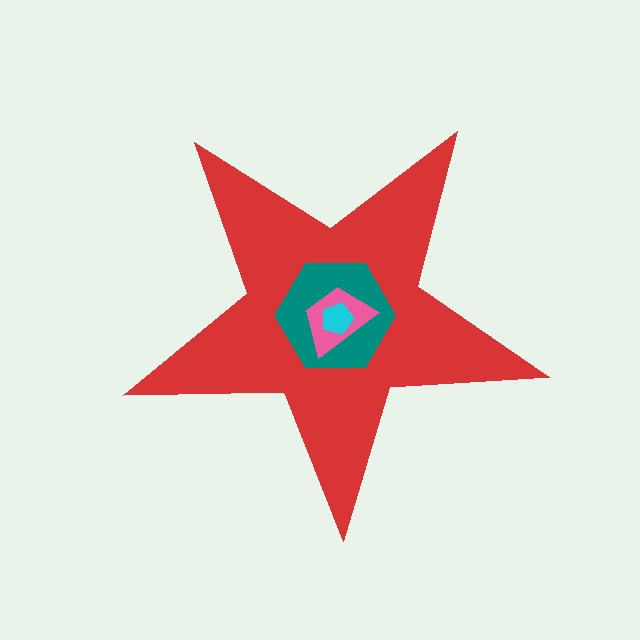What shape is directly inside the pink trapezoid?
The cyan pentagon.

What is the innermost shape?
The cyan pentagon.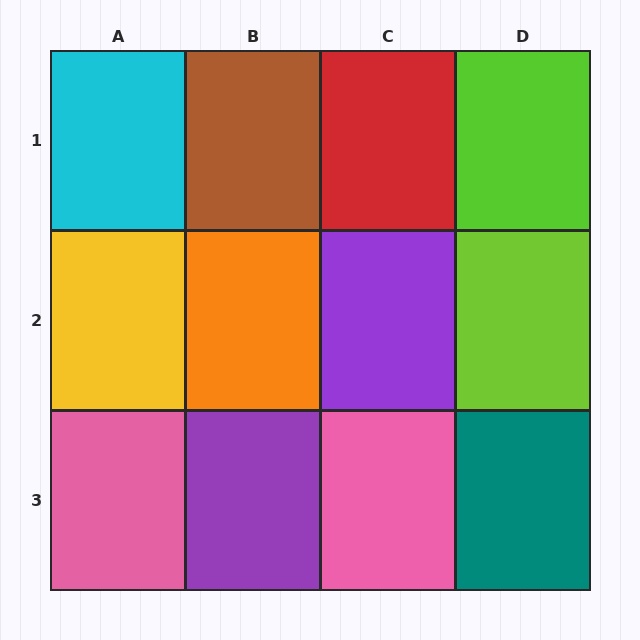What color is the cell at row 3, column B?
Purple.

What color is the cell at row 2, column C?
Purple.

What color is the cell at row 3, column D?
Teal.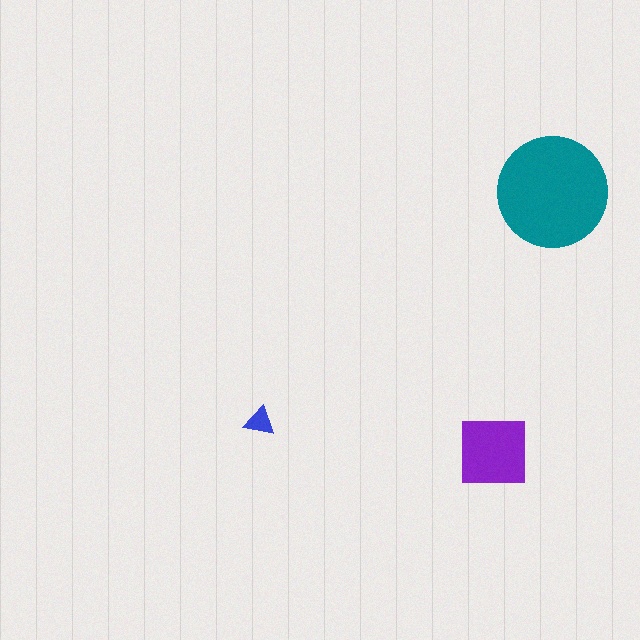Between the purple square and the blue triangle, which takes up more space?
The purple square.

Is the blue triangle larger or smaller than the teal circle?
Smaller.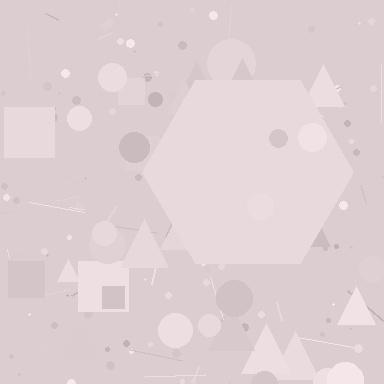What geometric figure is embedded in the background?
A hexagon is embedded in the background.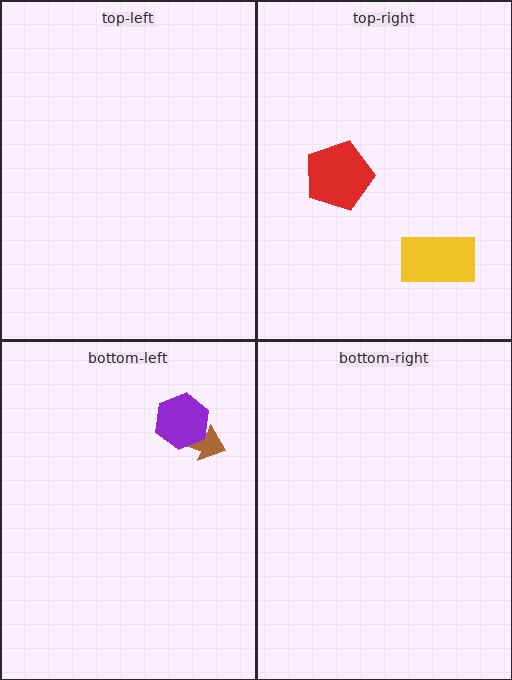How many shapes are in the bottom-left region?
2.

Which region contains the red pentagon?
The top-right region.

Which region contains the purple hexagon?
The bottom-left region.